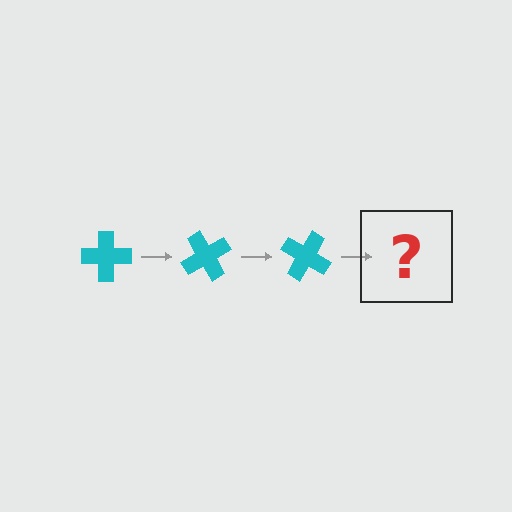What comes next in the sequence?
The next element should be a cyan cross rotated 180 degrees.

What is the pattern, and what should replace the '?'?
The pattern is that the cross rotates 60 degrees each step. The '?' should be a cyan cross rotated 180 degrees.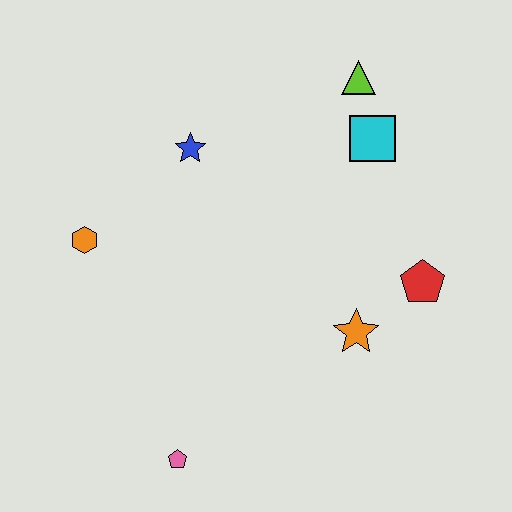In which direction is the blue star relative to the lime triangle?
The blue star is to the left of the lime triangle.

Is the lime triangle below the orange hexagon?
No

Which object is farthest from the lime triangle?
The pink pentagon is farthest from the lime triangle.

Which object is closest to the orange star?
The red pentagon is closest to the orange star.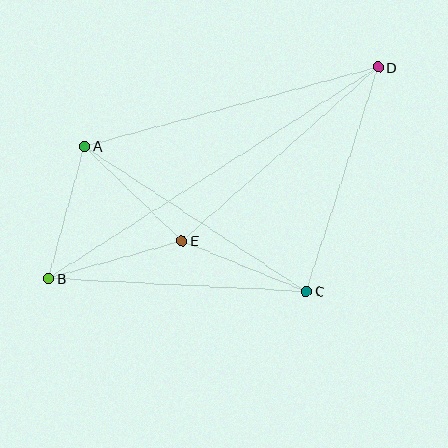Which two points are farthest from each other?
Points B and D are farthest from each other.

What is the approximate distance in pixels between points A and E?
The distance between A and E is approximately 136 pixels.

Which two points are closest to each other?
Points C and E are closest to each other.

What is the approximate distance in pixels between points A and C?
The distance between A and C is approximately 265 pixels.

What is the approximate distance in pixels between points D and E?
The distance between D and E is approximately 261 pixels.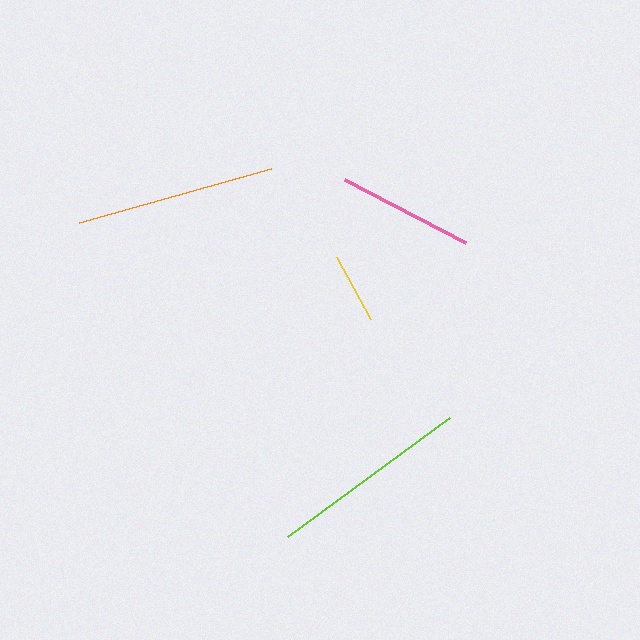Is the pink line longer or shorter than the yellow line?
The pink line is longer than the yellow line.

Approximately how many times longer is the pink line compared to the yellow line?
The pink line is approximately 1.9 times the length of the yellow line.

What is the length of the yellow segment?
The yellow segment is approximately 70 pixels long.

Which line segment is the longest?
The lime line is the longest at approximately 201 pixels.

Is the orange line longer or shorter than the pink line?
The orange line is longer than the pink line.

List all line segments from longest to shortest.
From longest to shortest: lime, orange, pink, yellow.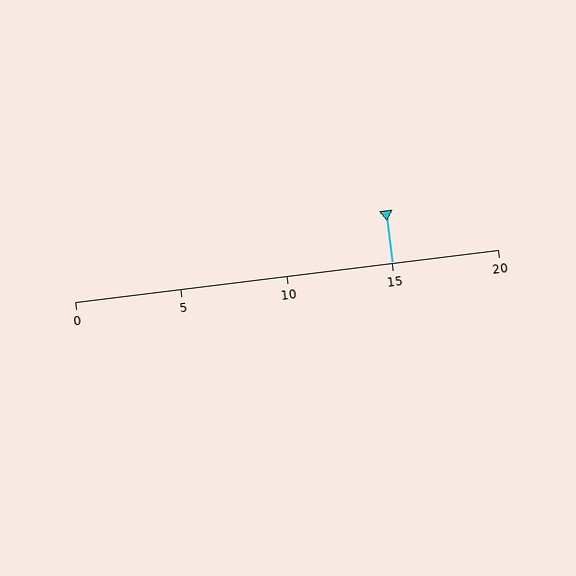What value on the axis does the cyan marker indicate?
The marker indicates approximately 15.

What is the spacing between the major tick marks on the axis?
The major ticks are spaced 5 apart.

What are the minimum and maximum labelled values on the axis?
The axis runs from 0 to 20.